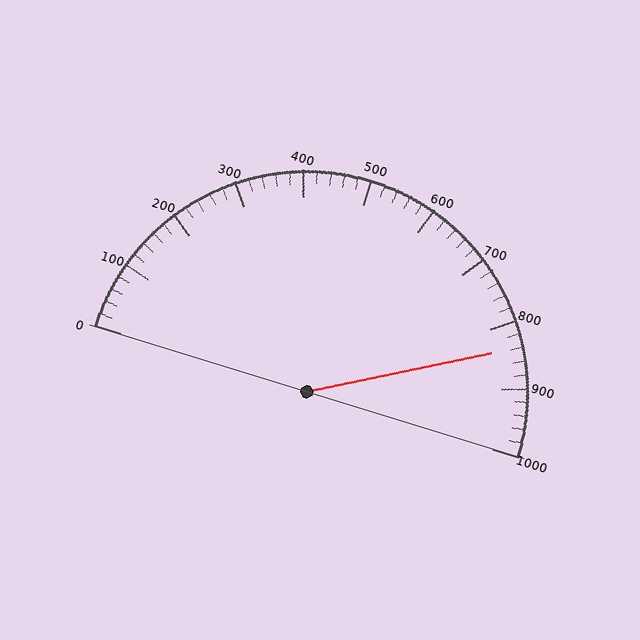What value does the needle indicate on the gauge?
The needle indicates approximately 840.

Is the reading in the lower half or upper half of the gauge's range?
The reading is in the upper half of the range (0 to 1000).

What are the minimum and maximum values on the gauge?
The gauge ranges from 0 to 1000.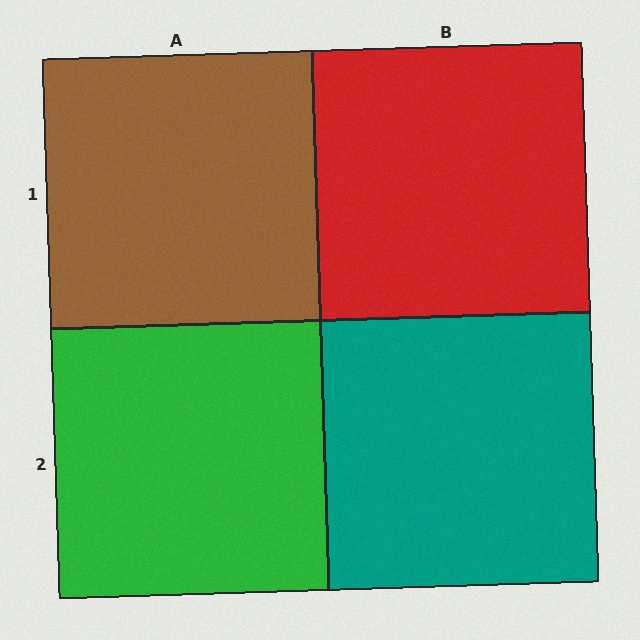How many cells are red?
1 cell is red.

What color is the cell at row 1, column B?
Red.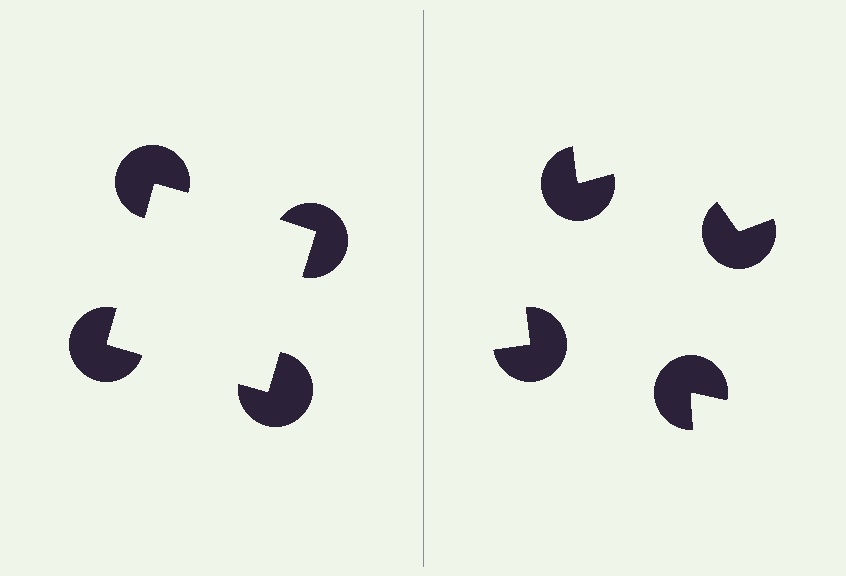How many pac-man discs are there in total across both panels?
8 — 4 on each side.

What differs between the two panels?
The pac-man discs are positioned identically on both sides; only the wedge orientations differ. On the left they align to a square; on the right they are misaligned.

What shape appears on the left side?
An illusory square.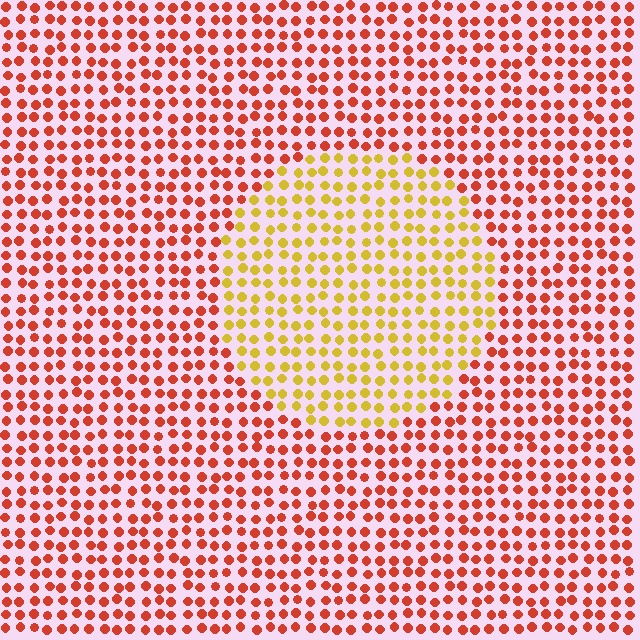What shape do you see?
I see a circle.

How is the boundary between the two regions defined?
The boundary is defined purely by a slight shift in hue (about 47 degrees). Spacing, size, and orientation are identical on both sides.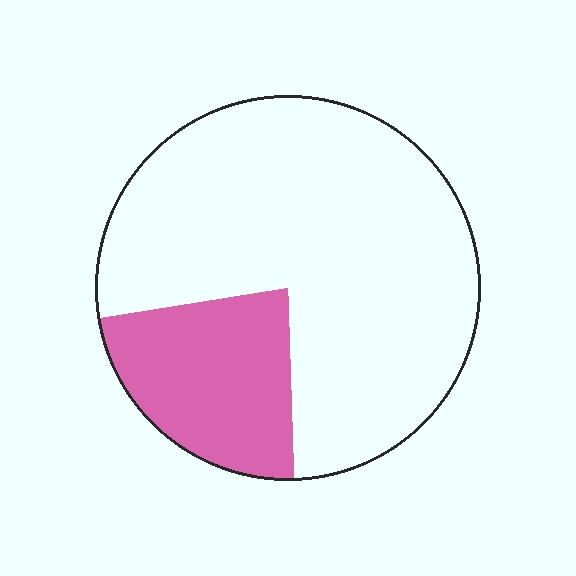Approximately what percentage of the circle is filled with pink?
Approximately 25%.